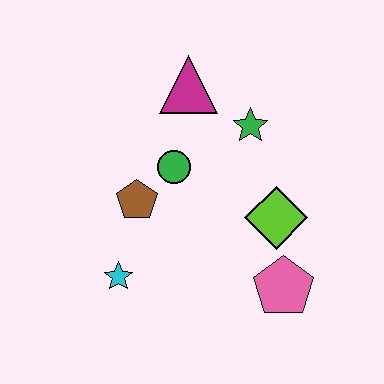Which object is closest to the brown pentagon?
The green circle is closest to the brown pentagon.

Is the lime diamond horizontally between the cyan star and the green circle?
No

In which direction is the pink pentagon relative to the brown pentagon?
The pink pentagon is to the right of the brown pentagon.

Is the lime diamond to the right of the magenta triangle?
Yes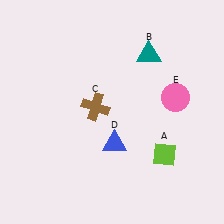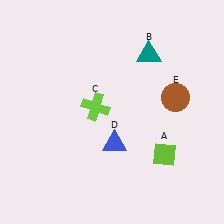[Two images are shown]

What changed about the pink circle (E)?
In Image 1, E is pink. In Image 2, it changed to brown.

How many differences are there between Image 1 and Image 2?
There are 2 differences between the two images.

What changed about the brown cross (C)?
In Image 1, C is brown. In Image 2, it changed to lime.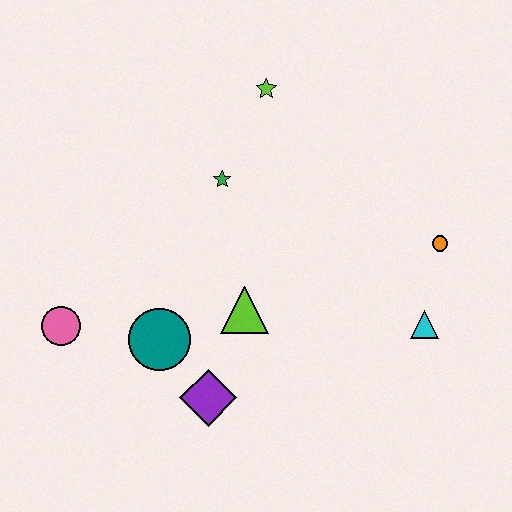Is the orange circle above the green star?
No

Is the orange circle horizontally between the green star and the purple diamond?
No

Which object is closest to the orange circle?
The cyan triangle is closest to the orange circle.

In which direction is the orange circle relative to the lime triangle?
The orange circle is to the right of the lime triangle.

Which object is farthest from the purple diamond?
The lime star is farthest from the purple diamond.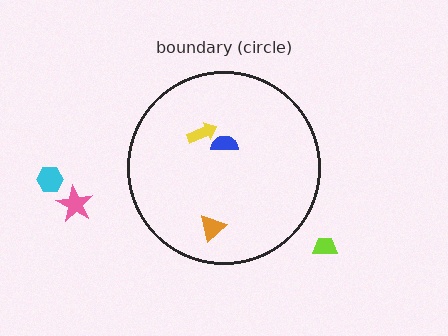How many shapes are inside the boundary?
3 inside, 3 outside.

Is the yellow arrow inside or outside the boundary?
Inside.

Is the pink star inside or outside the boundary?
Outside.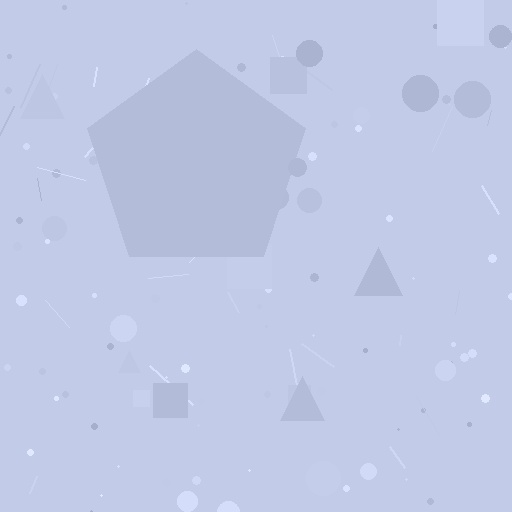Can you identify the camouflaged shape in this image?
The camouflaged shape is a pentagon.